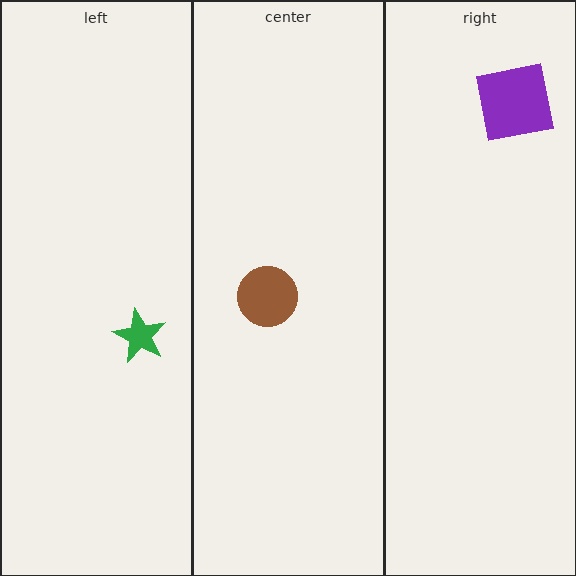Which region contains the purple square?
The right region.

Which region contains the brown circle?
The center region.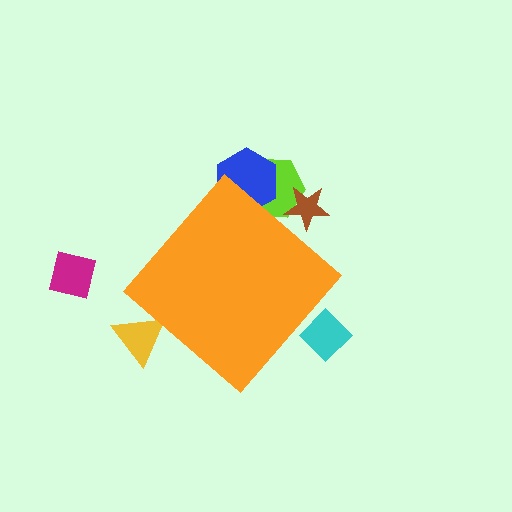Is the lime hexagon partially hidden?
Yes, the lime hexagon is partially hidden behind the orange diamond.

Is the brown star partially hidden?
Yes, the brown star is partially hidden behind the orange diamond.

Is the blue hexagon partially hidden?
Yes, the blue hexagon is partially hidden behind the orange diamond.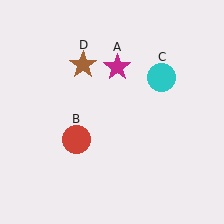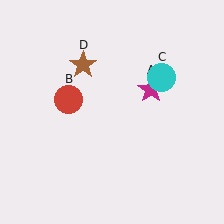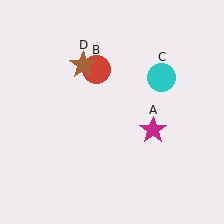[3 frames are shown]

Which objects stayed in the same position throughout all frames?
Cyan circle (object C) and brown star (object D) remained stationary.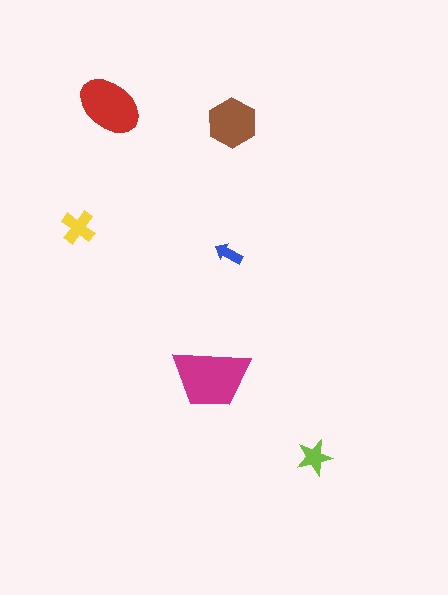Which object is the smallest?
The blue arrow.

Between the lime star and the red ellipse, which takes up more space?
The red ellipse.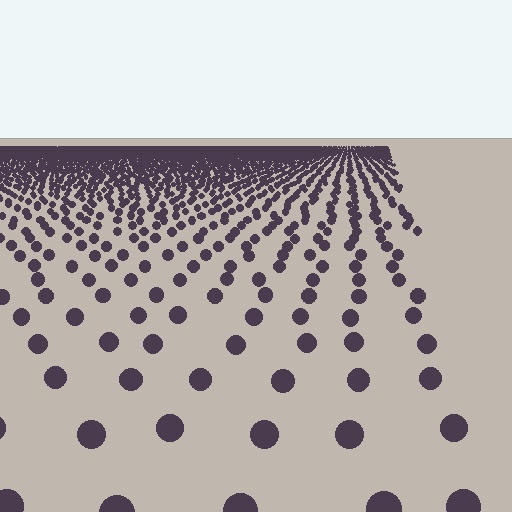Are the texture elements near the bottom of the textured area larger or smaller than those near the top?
Larger. Near the bottom, elements are closer to the viewer and appear at a bigger on-screen size.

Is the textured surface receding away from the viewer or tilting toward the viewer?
The surface is receding away from the viewer. Texture elements get smaller and denser toward the top.